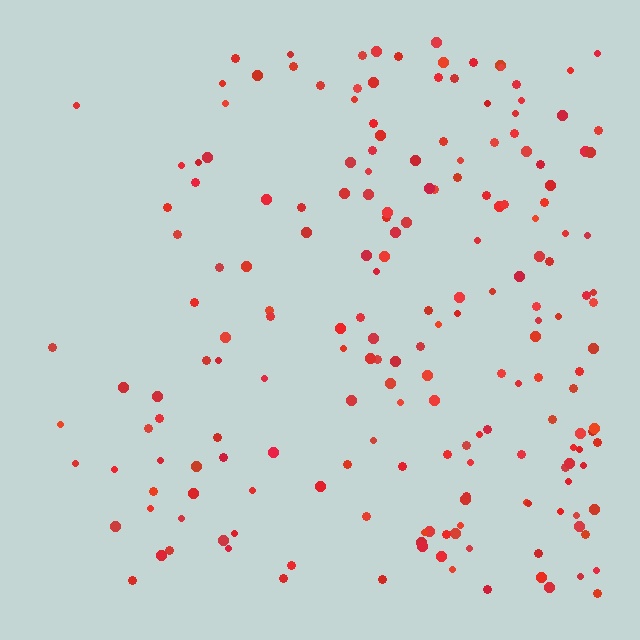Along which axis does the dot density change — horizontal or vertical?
Horizontal.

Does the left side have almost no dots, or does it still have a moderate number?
Still a moderate number, just noticeably fewer than the right.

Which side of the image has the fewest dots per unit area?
The left.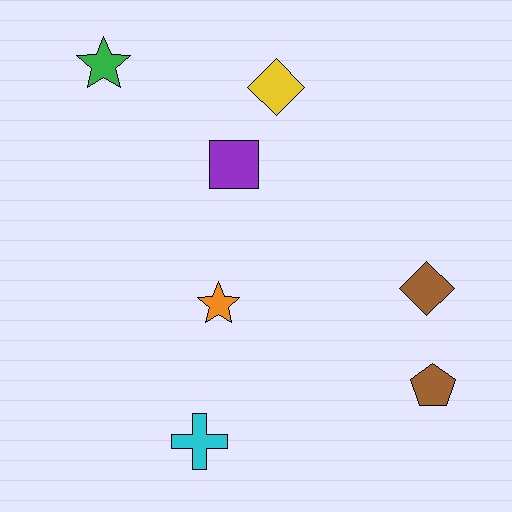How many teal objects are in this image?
There are no teal objects.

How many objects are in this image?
There are 7 objects.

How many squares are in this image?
There is 1 square.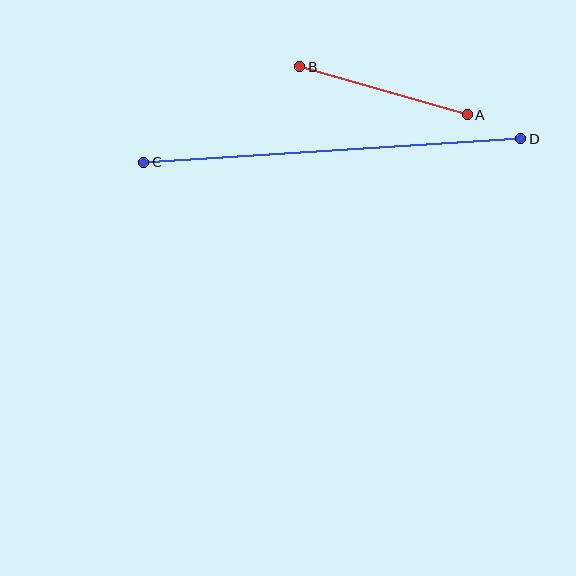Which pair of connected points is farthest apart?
Points C and D are farthest apart.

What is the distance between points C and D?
The distance is approximately 378 pixels.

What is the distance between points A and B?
The distance is approximately 174 pixels.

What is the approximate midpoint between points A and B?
The midpoint is at approximately (384, 91) pixels.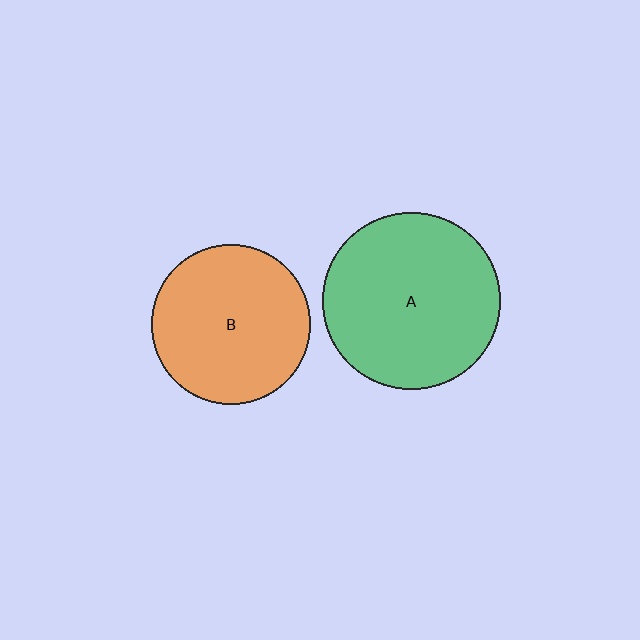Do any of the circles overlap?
No, none of the circles overlap.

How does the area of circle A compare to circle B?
Approximately 1.2 times.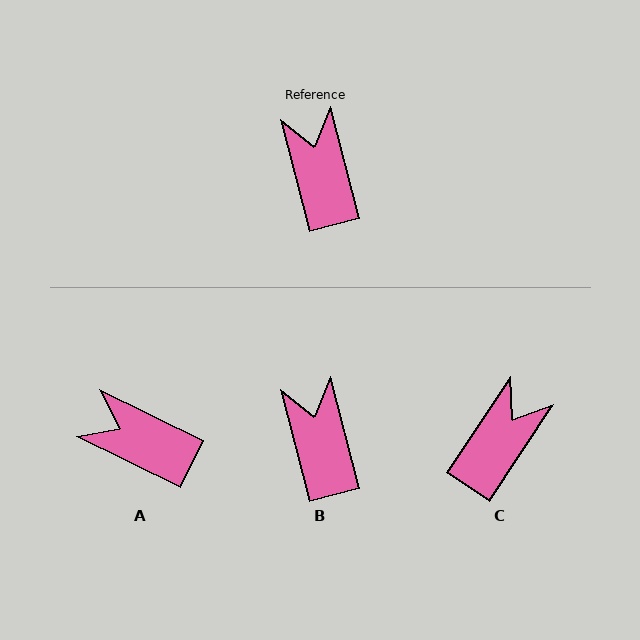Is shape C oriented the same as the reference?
No, it is off by about 48 degrees.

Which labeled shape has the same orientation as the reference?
B.